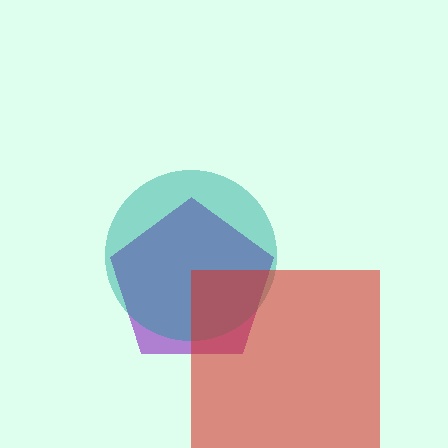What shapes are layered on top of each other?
The layered shapes are: a purple pentagon, a teal circle, a red square.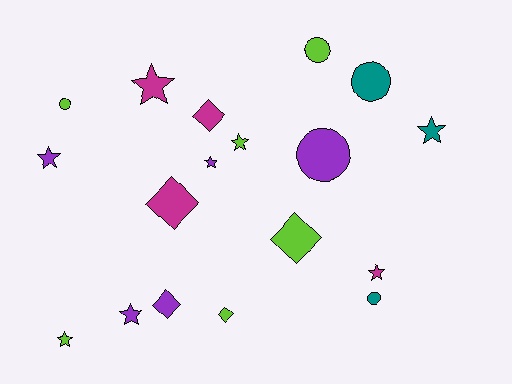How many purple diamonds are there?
There is 1 purple diamond.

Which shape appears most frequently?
Star, with 8 objects.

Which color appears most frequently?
Lime, with 6 objects.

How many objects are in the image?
There are 18 objects.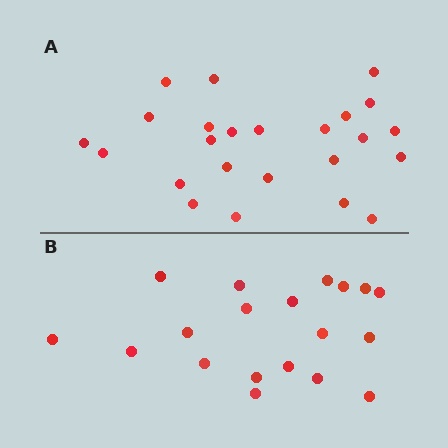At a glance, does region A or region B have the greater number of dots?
Region A (the top region) has more dots.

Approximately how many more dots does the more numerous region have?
Region A has about 5 more dots than region B.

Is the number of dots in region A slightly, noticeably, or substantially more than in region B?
Region A has noticeably more, but not dramatically so. The ratio is roughly 1.3 to 1.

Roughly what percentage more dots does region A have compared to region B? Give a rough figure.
About 25% more.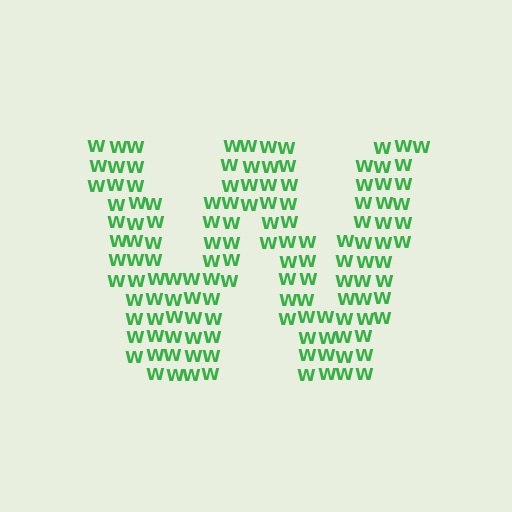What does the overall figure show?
The overall figure shows the letter W.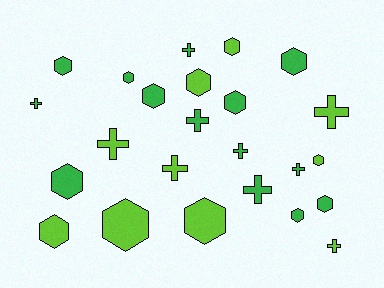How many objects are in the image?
There are 24 objects.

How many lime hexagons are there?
There are 6 lime hexagons.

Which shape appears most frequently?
Hexagon, with 14 objects.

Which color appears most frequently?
Green, with 14 objects.